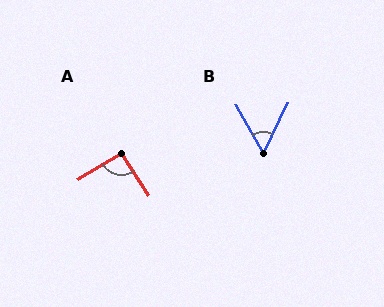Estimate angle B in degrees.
Approximately 56 degrees.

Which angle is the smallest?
B, at approximately 56 degrees.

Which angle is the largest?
A, at approximately 92 degrees.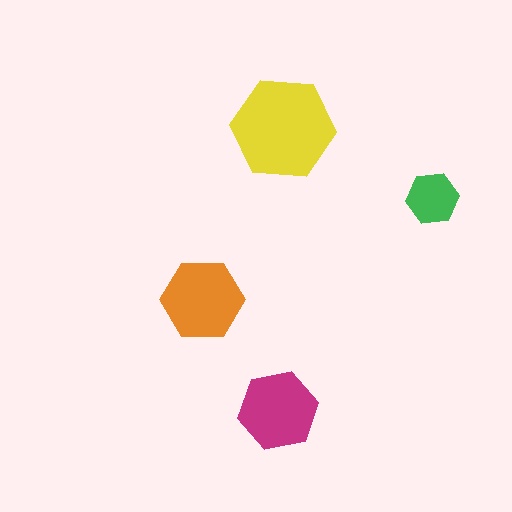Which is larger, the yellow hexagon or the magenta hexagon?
The yellow one.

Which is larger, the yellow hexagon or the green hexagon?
The yellow one.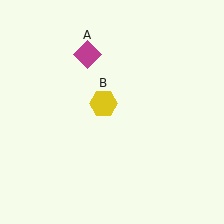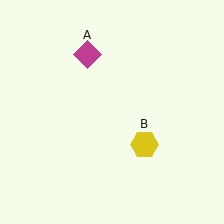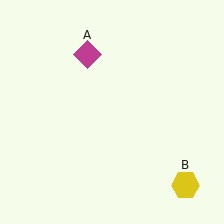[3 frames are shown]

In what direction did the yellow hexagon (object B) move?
The yellow hexagon (object B) moved down and to the right.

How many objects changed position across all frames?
1 object changed position: yellow hexagon (object B).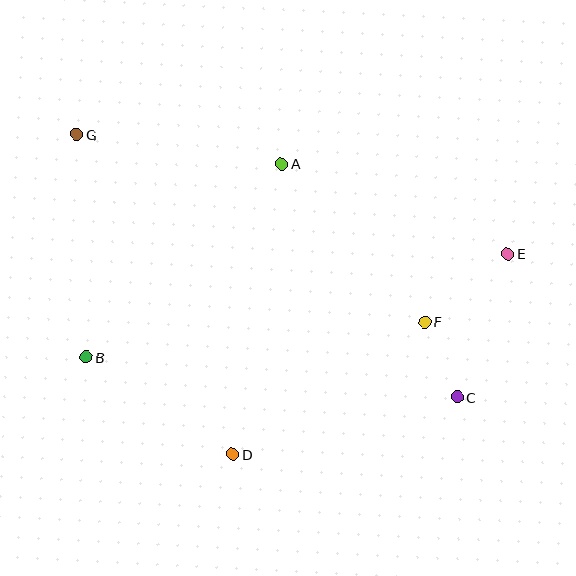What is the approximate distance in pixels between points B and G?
The distance between B and G is approximately 223 pixels.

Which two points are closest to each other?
Points C and F are closest to each other.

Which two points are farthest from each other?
Points C and G are farthest from each other.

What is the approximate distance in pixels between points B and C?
The distance between B and C is approximately 373 pixels.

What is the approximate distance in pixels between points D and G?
The distance between D and G is approximately 356 pixels.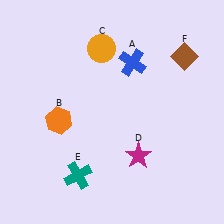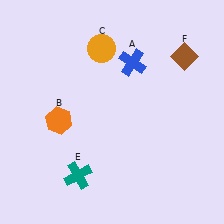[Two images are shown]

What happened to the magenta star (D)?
The magenta star (D) was removed in Image 2. It was in the bottom-right area of Image 1.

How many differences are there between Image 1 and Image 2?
There is 1 difference between the two images.